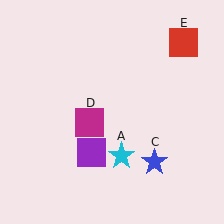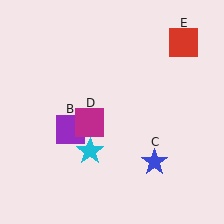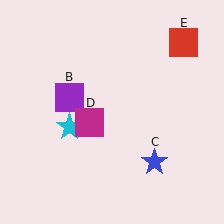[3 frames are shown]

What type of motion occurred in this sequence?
The cyan star (object A), purple square (object B) rotated clockwise around the center of the scene.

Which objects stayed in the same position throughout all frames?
Blue star (object C) and magenta square (object D) and red square (object E) remained stationary.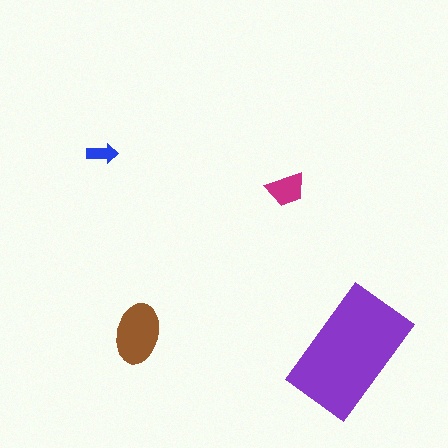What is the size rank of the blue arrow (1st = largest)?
4th.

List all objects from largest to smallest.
The purple rectangle, the brown ellipse, the magenta trapezoid, the blue arrow.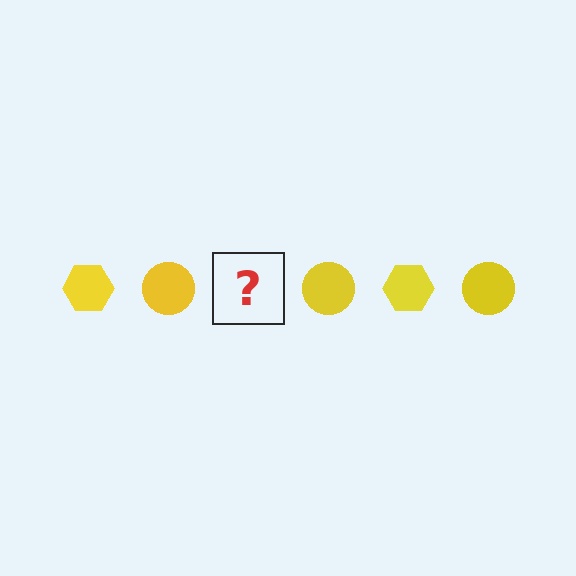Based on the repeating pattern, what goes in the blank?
The blank should be a yellow hexagon.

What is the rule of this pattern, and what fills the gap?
The rule is that the pattern cycles through hexagon, circle shapes in yellow. The gap should be filled with a yellow hexagon.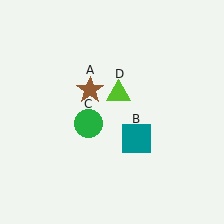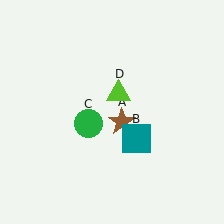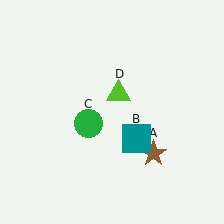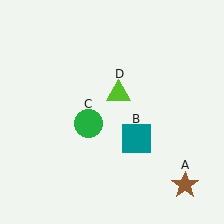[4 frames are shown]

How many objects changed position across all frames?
1 object changed position: brown star (object A).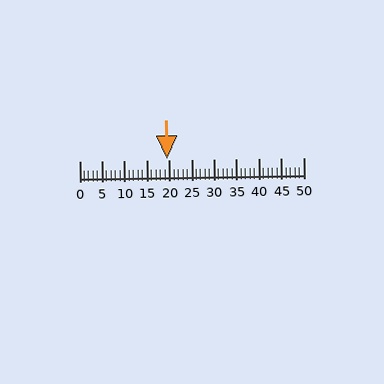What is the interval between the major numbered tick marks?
The major tick marks are spaced 5 units apart.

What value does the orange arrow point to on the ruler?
The orange arrow points to approximately 20.